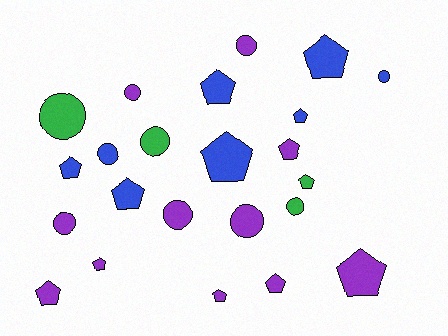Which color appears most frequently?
Purple, with 11 objects.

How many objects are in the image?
There are 23 objects.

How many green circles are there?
There are 3 green circles.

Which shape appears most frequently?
Pentagon, with 13 objects.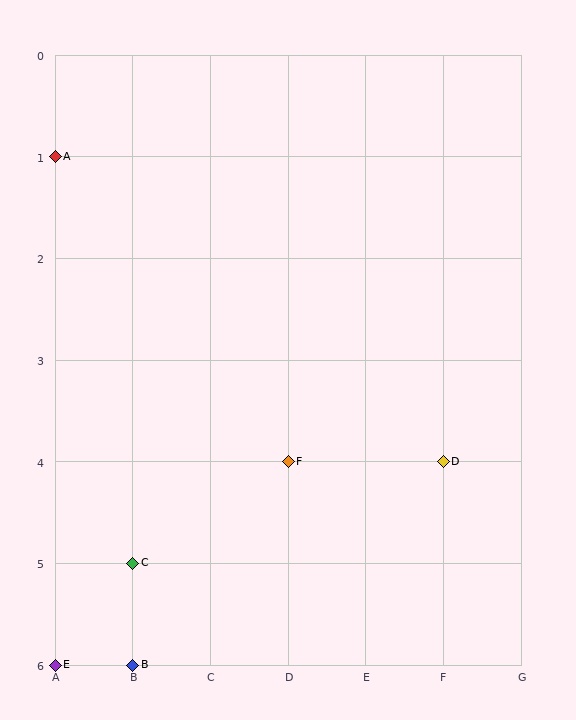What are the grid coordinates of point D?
Point D is at grid coordinates (F, 4).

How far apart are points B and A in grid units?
Points B and A are 1 column and 5 rows apart (about 5.1 grid units diagonally).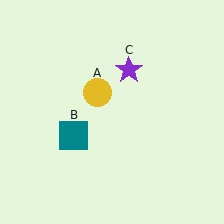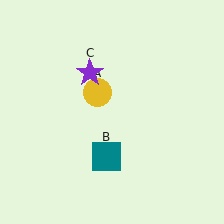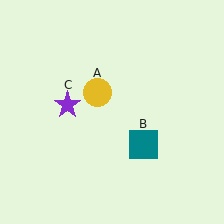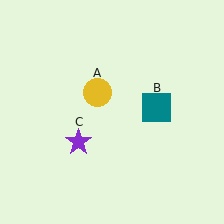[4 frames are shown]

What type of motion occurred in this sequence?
The teal square (object B), purple star (object C) rotated counterclockwise around the center of the scene.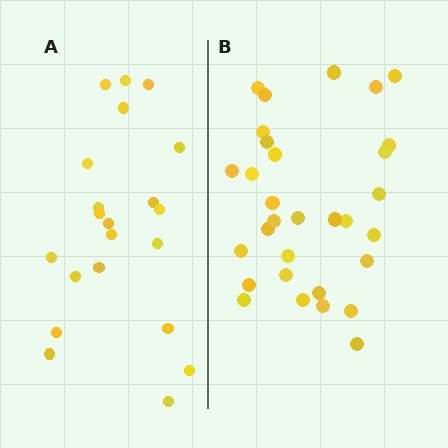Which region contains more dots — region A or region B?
Region B (the right region) has more dots.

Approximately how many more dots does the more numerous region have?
Region B has roughly 10 or so more dots than region A.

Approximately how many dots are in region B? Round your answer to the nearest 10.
About 30 dots. (The exact count is 31, which rounds to 30.)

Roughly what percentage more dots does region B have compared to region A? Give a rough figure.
About 50% more.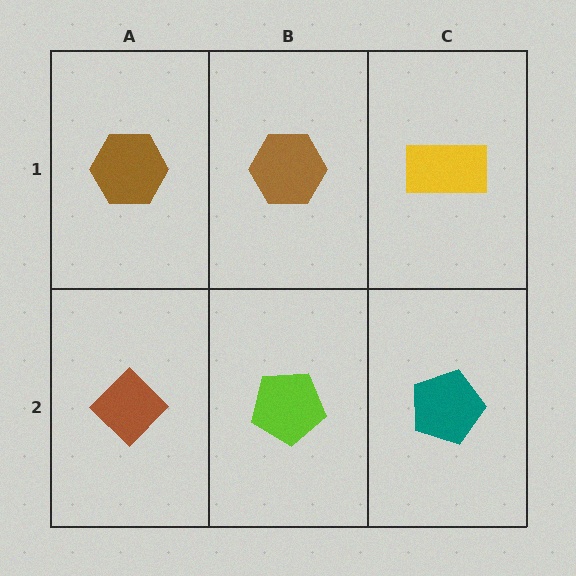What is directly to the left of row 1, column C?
A brown hexagon.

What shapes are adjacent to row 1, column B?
A lime pentagon (row 2, column B), a brown hexagon (row 1, column A), a yellow rectangle (row 1, column C).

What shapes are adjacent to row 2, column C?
A yellow rectangle (row 1, column C), a lime pentagon (row 2, column B).